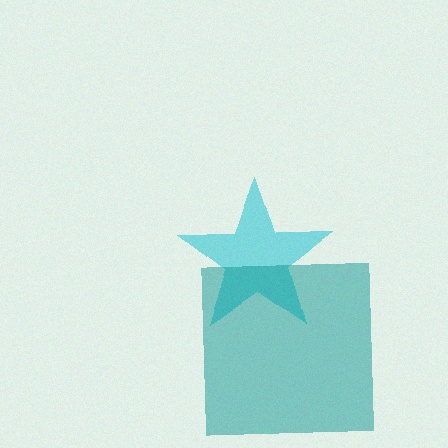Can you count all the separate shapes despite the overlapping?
Yes, there are 2 separate shapes.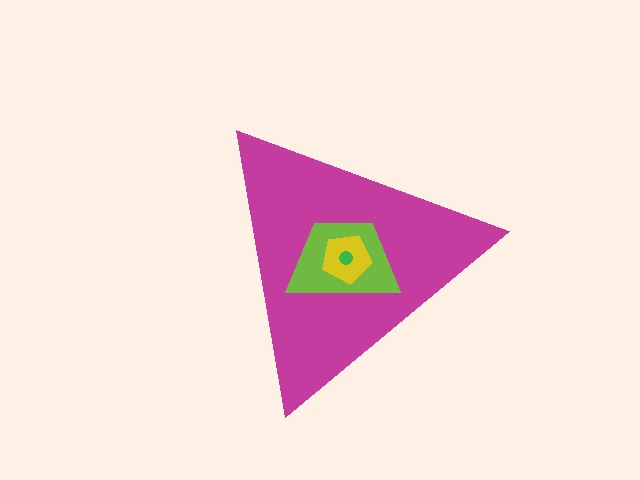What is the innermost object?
The green circle.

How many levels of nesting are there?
4.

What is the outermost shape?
The magenta triangle.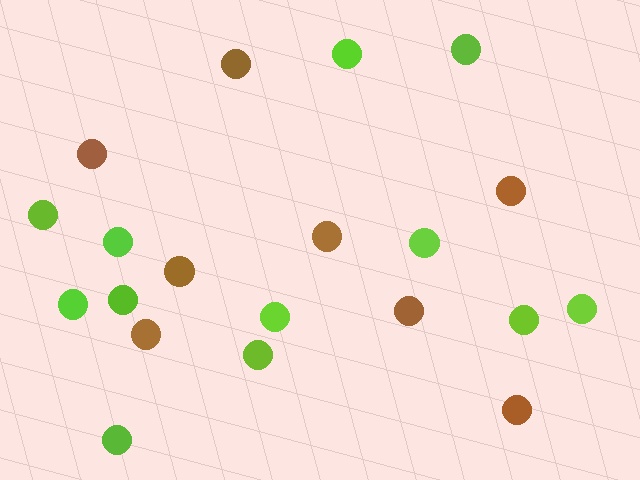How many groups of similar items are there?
There are 2 groups: one group of brown circles (8) and one group of lime circles (12).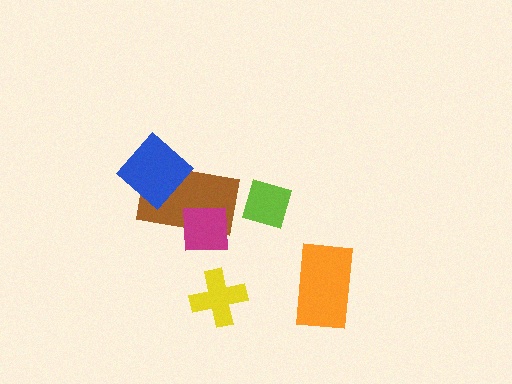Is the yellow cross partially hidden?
No, no other shape covers it.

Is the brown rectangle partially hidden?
Yes, it is partially covered by another shape.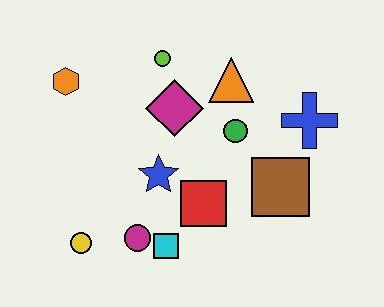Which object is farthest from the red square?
The orange hexagon is farthest from the red square.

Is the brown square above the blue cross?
No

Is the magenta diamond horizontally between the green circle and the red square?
No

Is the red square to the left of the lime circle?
No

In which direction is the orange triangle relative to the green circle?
The orange triangle is above the green circle.